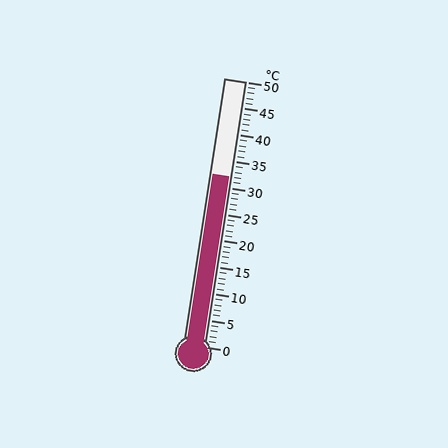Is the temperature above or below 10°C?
The temperature is above 10°C.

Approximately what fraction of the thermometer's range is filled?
The thermometer is filled to approximately 65% of its range.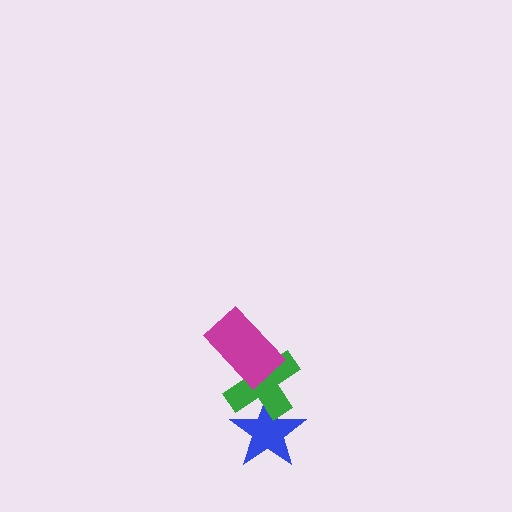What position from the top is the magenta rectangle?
The magenta rectangle is 1st from the top.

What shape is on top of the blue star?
The green cross is on top of the blue star.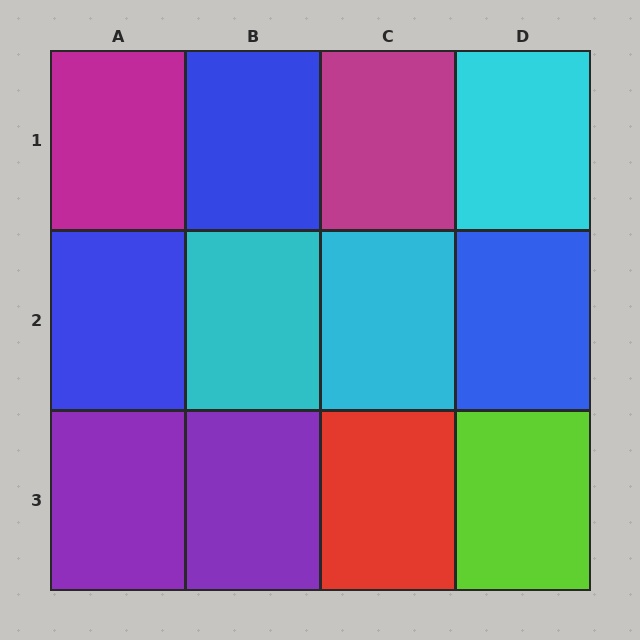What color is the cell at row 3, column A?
Purple.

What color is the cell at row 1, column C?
Magenta.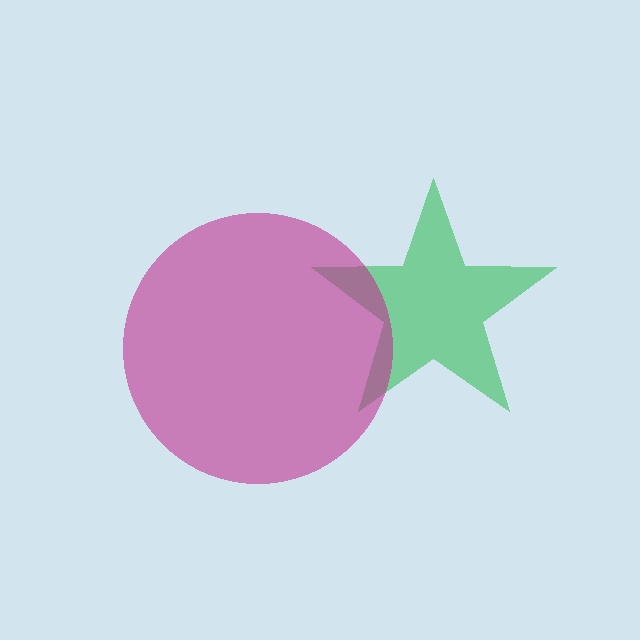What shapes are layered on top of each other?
The layered shapes are: a green star, a magenta circle.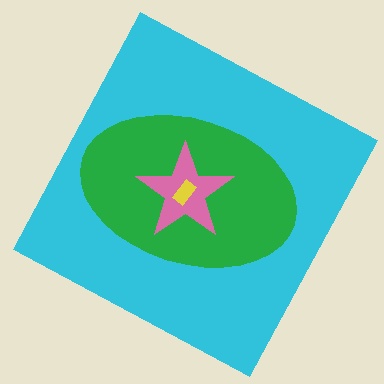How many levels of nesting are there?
4.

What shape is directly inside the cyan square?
The green ellipse.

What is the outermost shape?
The cyan square.